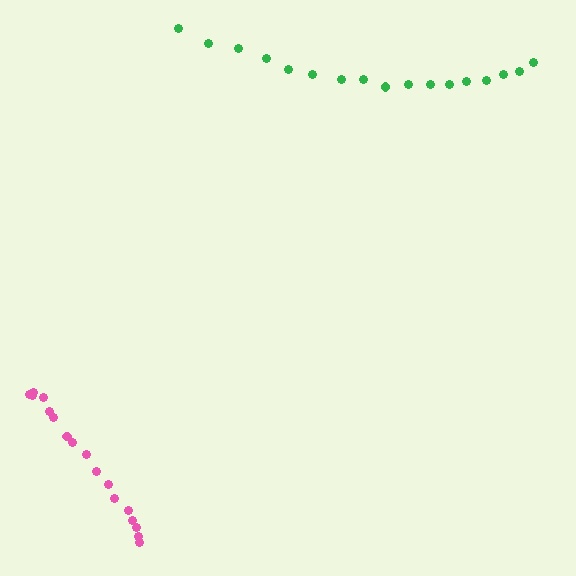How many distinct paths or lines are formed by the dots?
There are 2 distinct paths.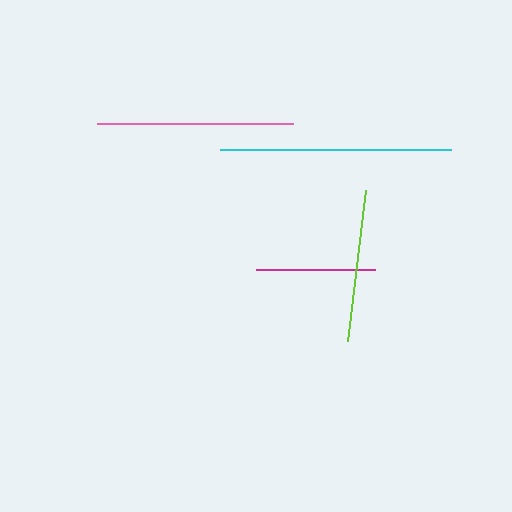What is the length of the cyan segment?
The cyan segment is approximately 231 pixels long.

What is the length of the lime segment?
The lime segment is approximately 152 pixels long.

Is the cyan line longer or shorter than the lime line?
The cyan line is longer than the lime line.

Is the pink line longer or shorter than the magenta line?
The pink line is longer than the magenta line.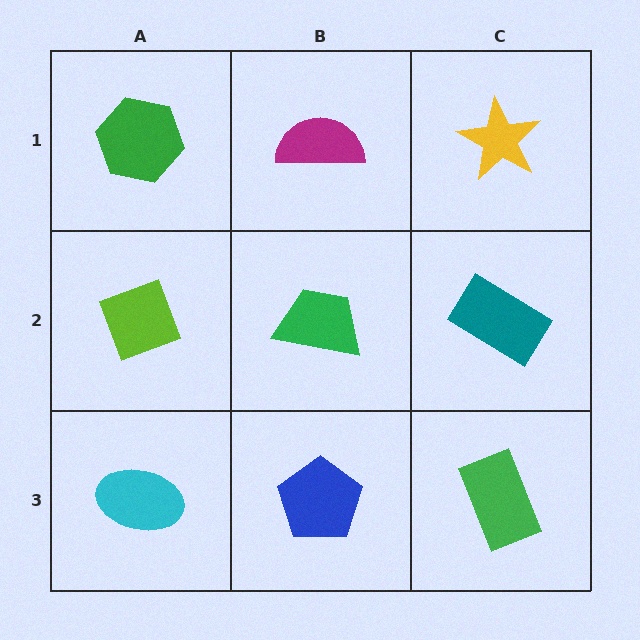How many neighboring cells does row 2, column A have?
3.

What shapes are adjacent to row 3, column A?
A lime diamond (row 2, column A), a blue pentagon (row 3, column B).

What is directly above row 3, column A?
A lime diamond.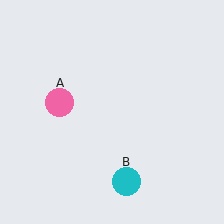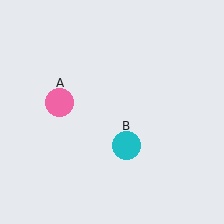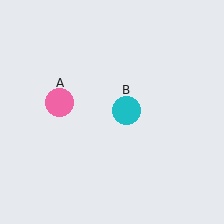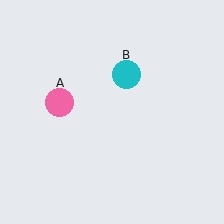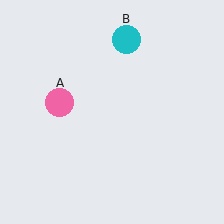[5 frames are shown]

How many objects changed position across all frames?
1 object changed position: cyan circle (object B).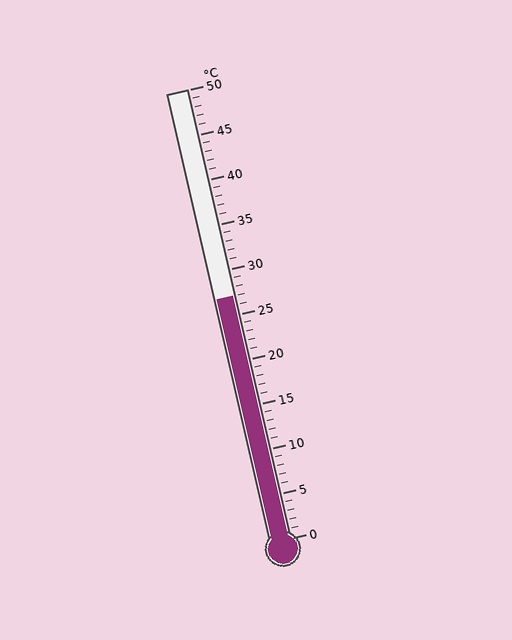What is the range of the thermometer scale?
The thermometer scale ranges from 0°C to 50°C.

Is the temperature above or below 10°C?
The temperature is above 10°C.